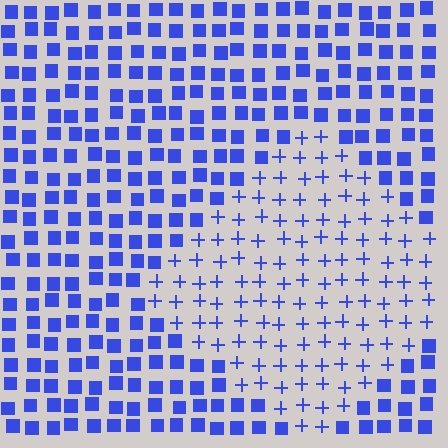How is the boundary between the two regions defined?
The boundary is defined by a change in element shape: plus signs inside vs. squares outside. All elements share the same color and spacing.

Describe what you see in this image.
The image is filled with small blue elements arranged in a uniform grid. A diamond-shaped region contains plus signs, while the surrounding area contains squares. The boundary is defined purely by the change in element shape.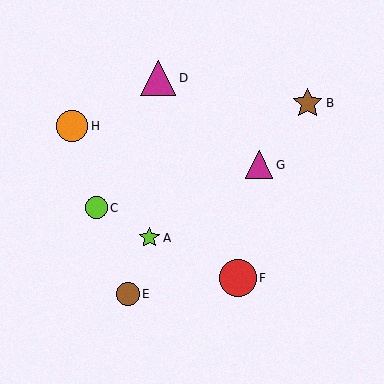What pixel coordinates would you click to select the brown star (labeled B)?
Click at (308, 104) to select the brown star B.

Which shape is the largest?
The red circle (labeled F) is the largest.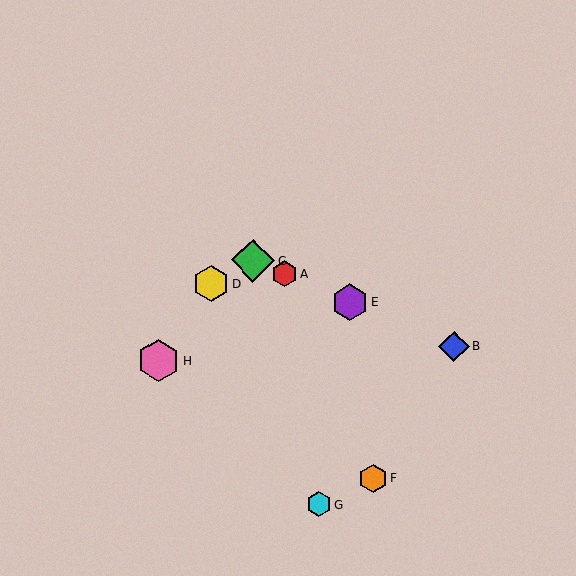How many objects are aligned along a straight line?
4 objects (A, B, C, E) are aligned along a straight line.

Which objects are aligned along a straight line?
Objects A, B, C, E are aligned along a straight line.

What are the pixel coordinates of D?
Object D is at (211, 284).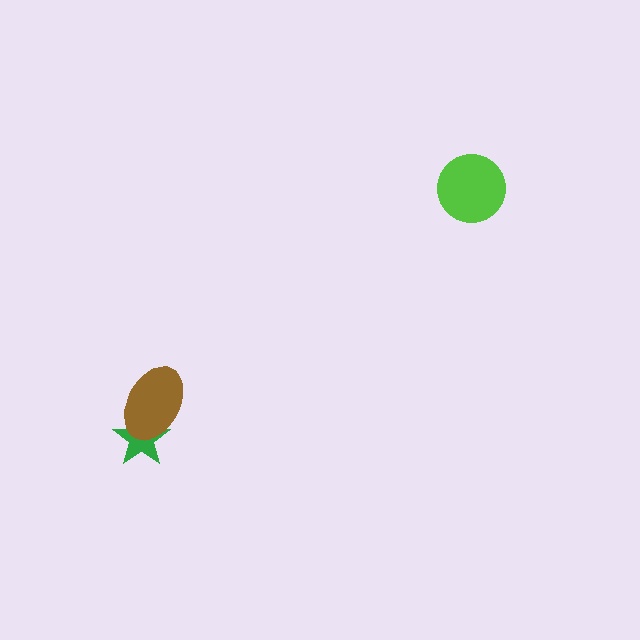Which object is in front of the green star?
The brown ellipse is in front of the green star.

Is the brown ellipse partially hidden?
No, no other shape covers it.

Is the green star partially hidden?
Yes, it is partially covered by another shape.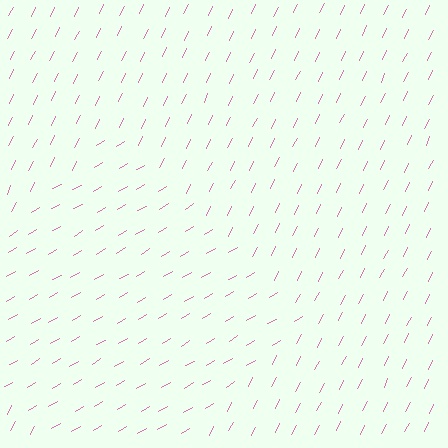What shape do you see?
I see a diamond.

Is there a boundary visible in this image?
Yes, there is a texture boundary formed by a change in line orientation.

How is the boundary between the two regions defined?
The boundary is defined purely by a change in line orientation (approximately 34 degrees difference). All lines are the same color and thickness.